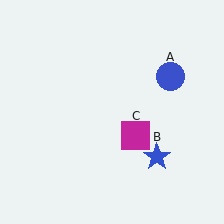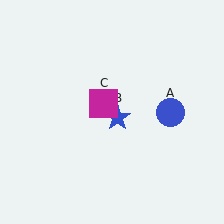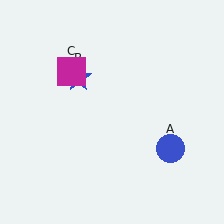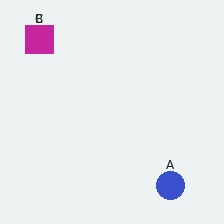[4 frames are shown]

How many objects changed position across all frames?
3 objects changed position: blue circle (object A), blue star (object B), magenta square (object C).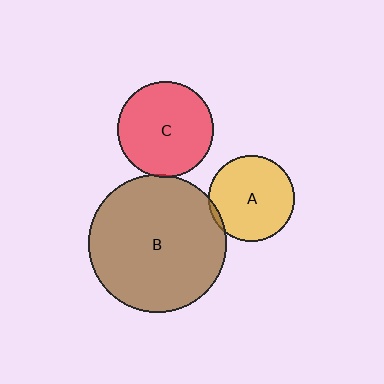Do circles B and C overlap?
Yes.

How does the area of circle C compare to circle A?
Approximately 1.2 times.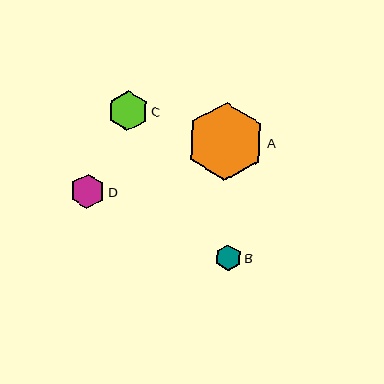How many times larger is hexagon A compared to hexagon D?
Hexagon A is approximately 2.3 times the size of hexagon D.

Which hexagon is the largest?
Hexagon A is the largest with a size of approximately 78 pixels.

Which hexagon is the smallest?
Hexagon B is the smallest with a size of approximately 26 pixels.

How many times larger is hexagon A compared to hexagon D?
Hexagon A is approximately 2.3 times the size of hexagon D.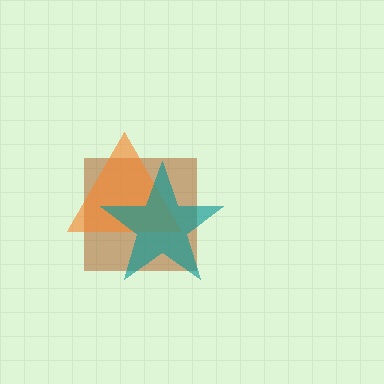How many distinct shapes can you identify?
There are 3 distinct shapes: a brown square, an orange triangle, a teal star.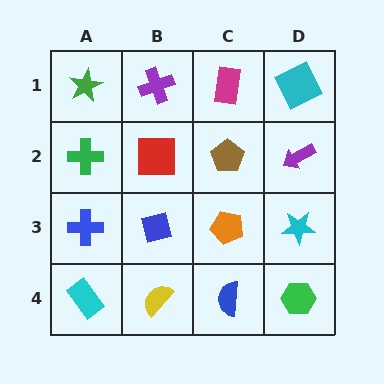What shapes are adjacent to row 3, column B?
A red square (row 2, column B), a yellow semicircle (row 4, column B), a blue cross (row 3, column A), an orange pentagon (row 3, column C).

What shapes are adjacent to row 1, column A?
A green cross (row 2, column A), a purple cross (row 1, column B).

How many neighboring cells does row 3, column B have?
4.